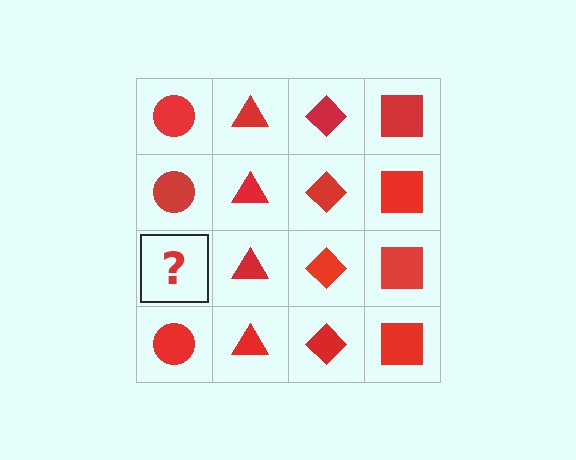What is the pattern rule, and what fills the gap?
The rule is that each column has a consistent shape. The gap should be filled with a red circle.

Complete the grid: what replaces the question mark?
The question mark should be replaced with a red circle.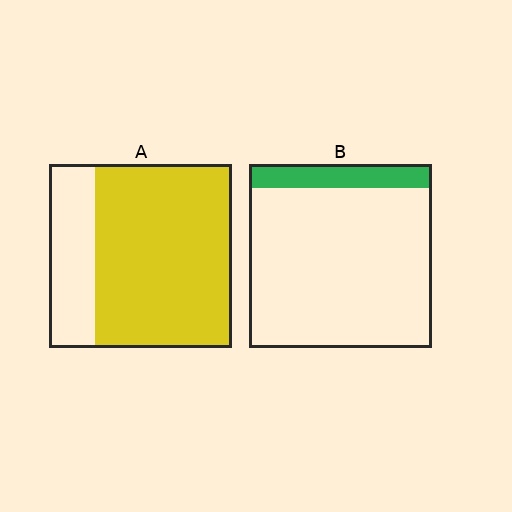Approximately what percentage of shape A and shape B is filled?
A is approximately 75% and B is approximately 15%.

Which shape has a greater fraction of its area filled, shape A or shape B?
Shape A.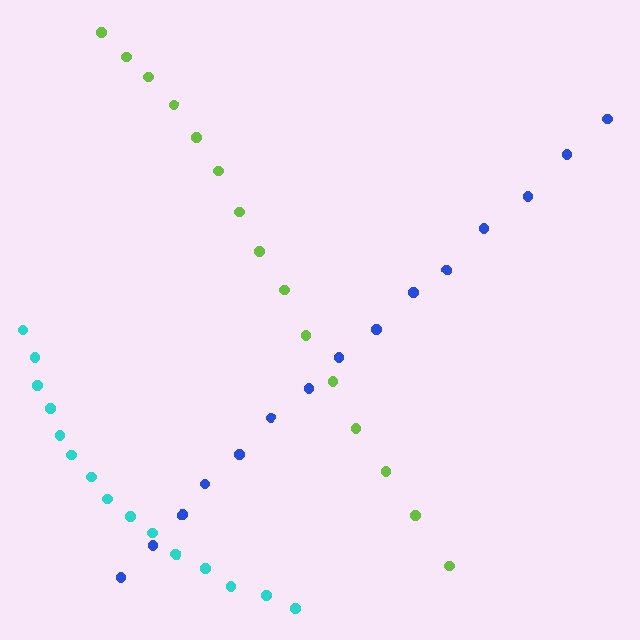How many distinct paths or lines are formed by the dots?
There are 3 distinct paths.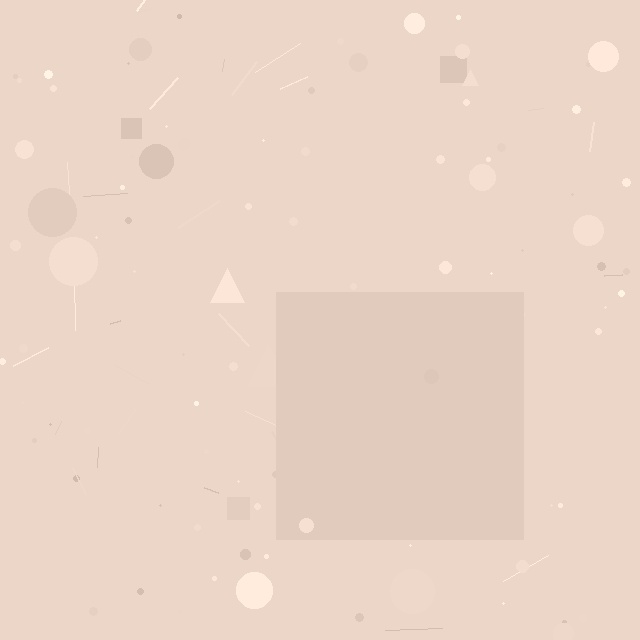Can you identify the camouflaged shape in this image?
The camouflaged shape is a square.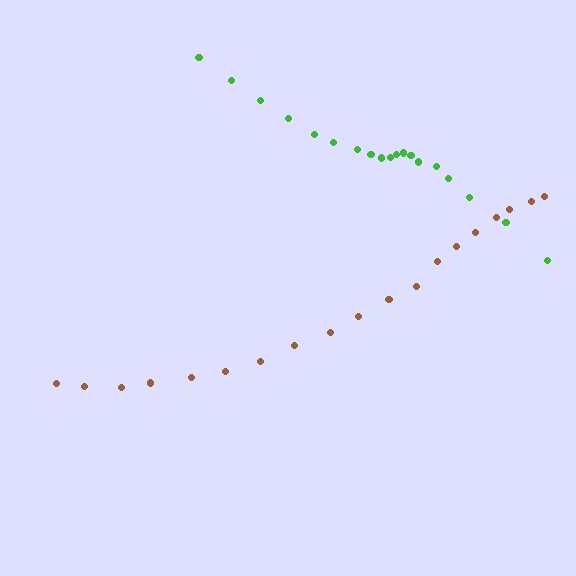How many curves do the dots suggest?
There are 2 distinct paths.